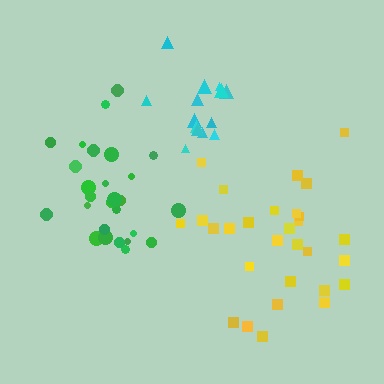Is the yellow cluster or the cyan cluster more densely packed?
Cyan.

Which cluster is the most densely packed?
Green.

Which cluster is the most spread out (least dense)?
Yellow.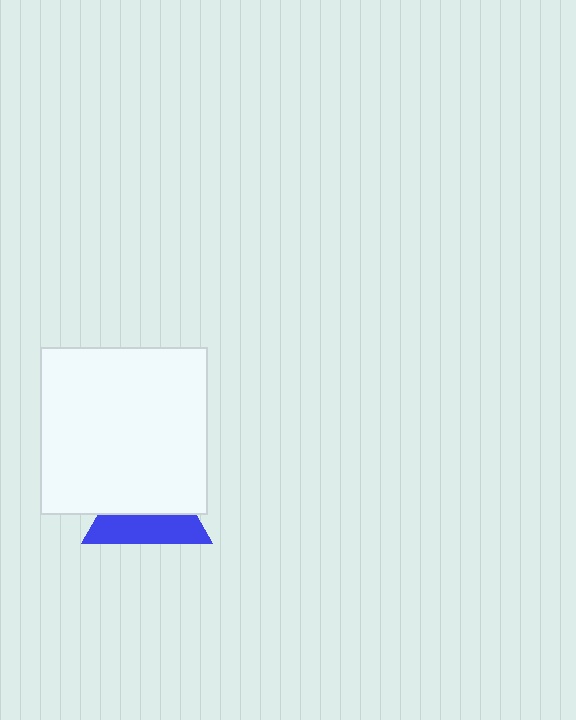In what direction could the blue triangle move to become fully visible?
The blue triangle could move down. That would shift it out from behind the white square entirely.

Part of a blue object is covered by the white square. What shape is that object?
It is a triangle.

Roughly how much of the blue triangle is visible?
A small part of it is visible (roughly 43%).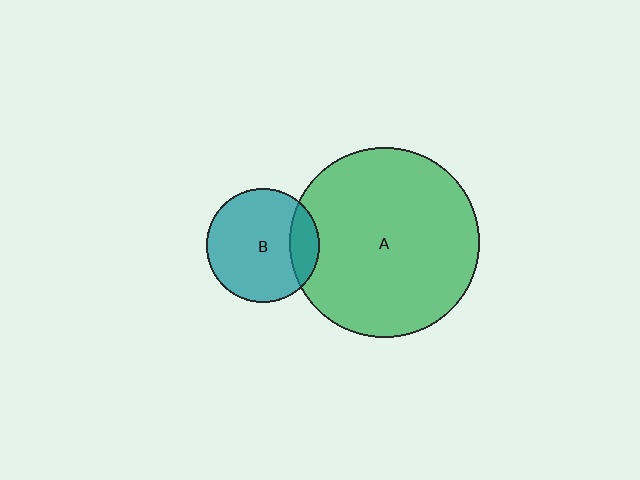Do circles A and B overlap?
Yes.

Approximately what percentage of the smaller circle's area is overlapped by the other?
Approximately 20%.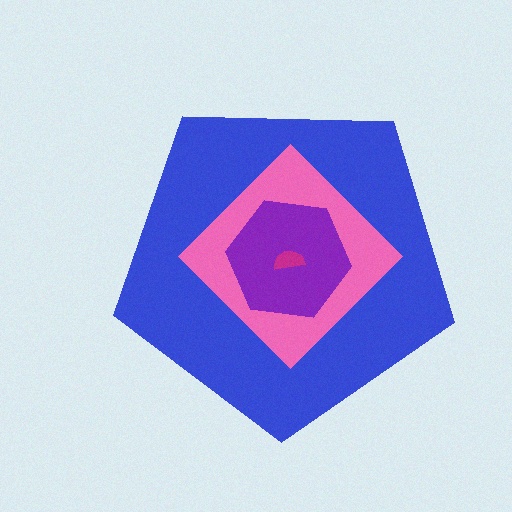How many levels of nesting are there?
4.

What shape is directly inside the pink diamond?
The purple hexagon.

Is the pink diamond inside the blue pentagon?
Yes.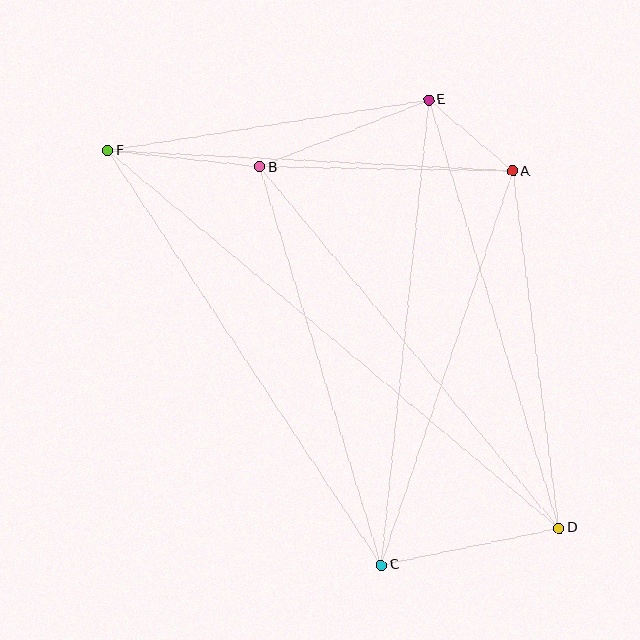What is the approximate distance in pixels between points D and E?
The distance between D and E is approximately 447 pixels.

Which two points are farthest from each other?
Points D and F are farthest from each other.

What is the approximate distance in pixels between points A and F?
The distance between A and F is approximately 405 pixels.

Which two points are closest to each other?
Points A and E are closest to each other.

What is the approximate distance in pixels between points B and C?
The distance between B and C is approximately 416 pixels.